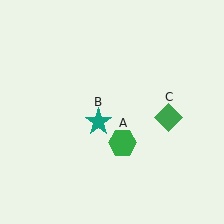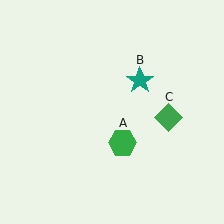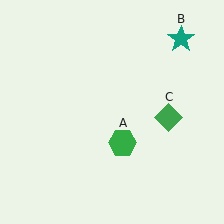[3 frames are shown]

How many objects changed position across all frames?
1 object changed position: teal star (object B).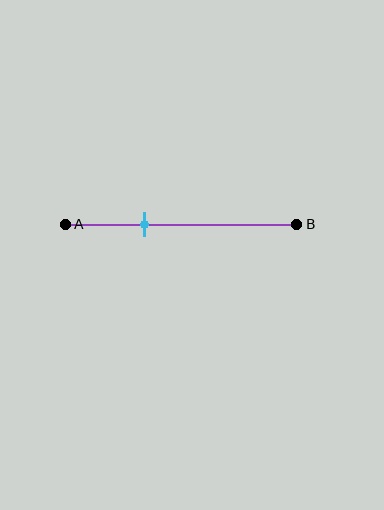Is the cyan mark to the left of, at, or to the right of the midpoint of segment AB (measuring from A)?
The cyan mark is to the left of the midpoint of segment AB.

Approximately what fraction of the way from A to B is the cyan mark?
The cyan mark is approximately 35% of the way from A to B.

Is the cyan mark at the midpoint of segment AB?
No, the mark is at about 35% from A, not at the 50% midpoint.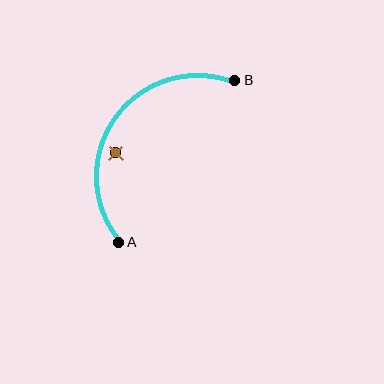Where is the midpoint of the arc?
The arc midpoint is the point on the curve farthest from the straight line joining A and B. It sits above and to the left of that line.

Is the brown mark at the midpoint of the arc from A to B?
No — the brown mark does not lie on the arc at all. It sits slightly inside the curve.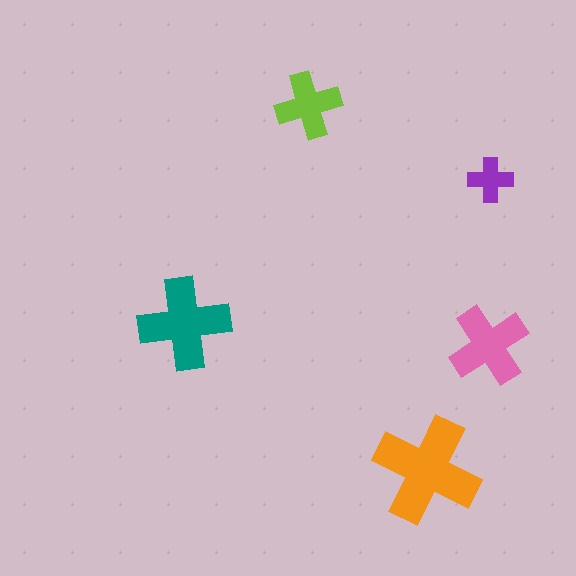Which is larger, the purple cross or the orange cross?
The orange one.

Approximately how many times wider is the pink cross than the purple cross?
About 2 times wider.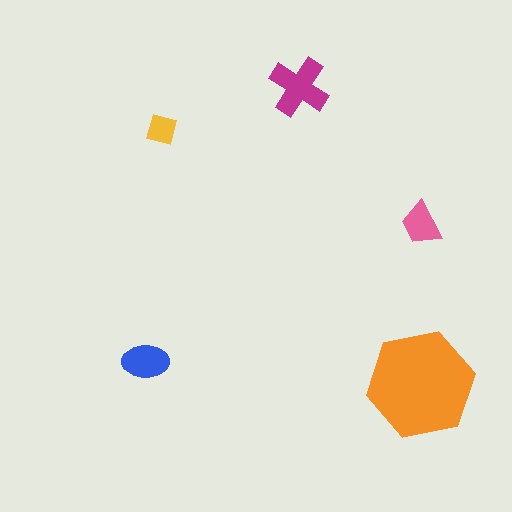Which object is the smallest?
The yellow square.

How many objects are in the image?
There are 5 objects in the image.